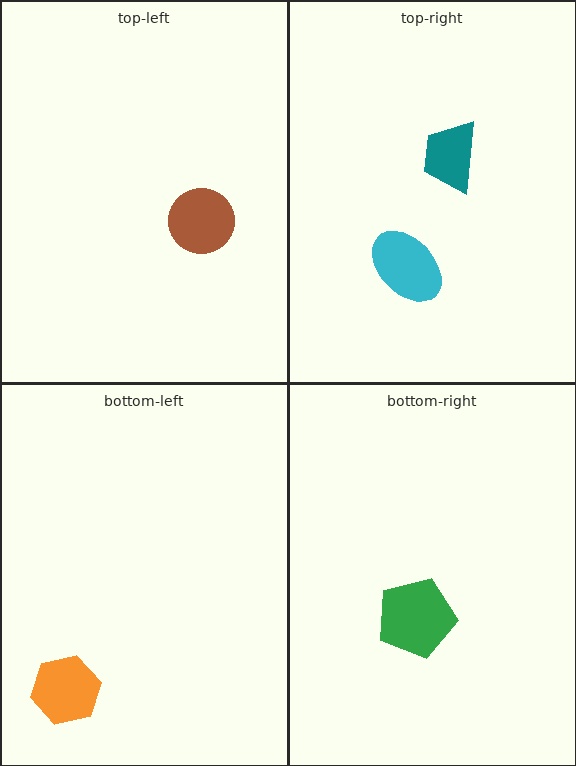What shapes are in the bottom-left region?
The orange hexagon.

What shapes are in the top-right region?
The teal trapezoid, the cyan ellipse.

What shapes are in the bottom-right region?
The green pentagon.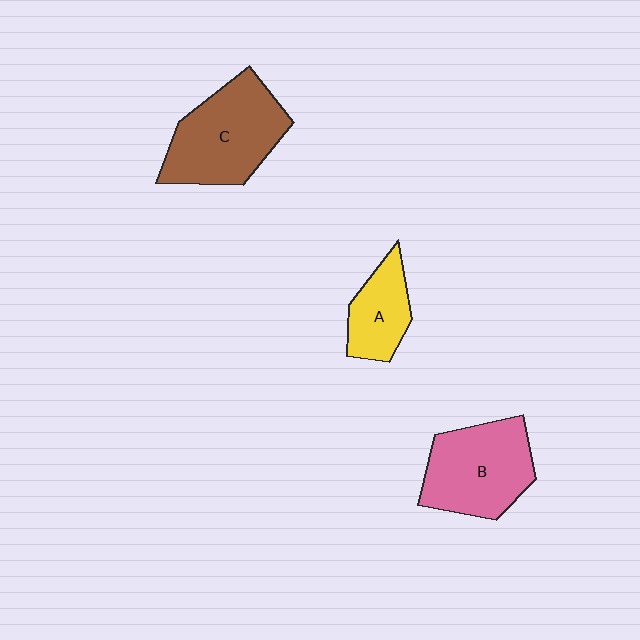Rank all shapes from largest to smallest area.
From largest to smallest: C (brown), B (pink), A (yellow).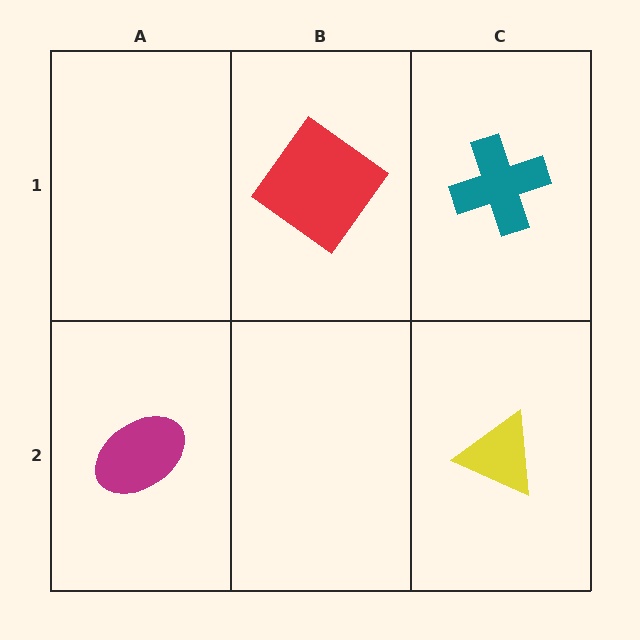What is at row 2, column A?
A magenta ellipse.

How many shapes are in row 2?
2 shapes.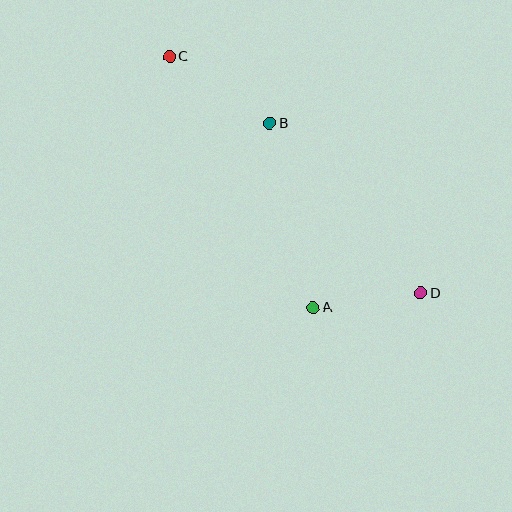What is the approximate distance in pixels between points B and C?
The distance between B and C is approximately 120 pixels.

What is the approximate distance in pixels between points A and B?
The distance between A and B is approximately 189 pixels.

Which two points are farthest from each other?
Points C and D are farthest from each other.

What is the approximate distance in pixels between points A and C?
The distance between A and C is approximately 289 pixels.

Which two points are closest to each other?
Points A and D are closest to each other.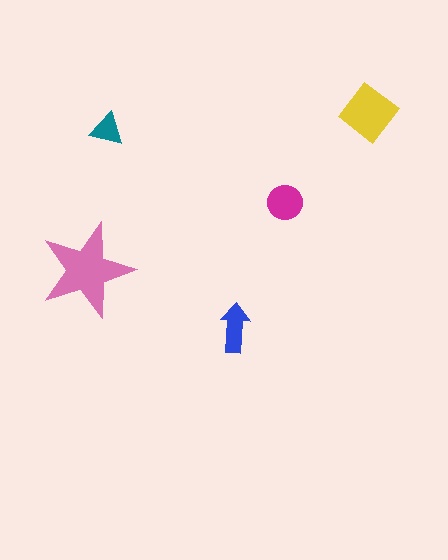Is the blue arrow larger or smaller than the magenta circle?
Smaller.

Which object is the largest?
The pink star.